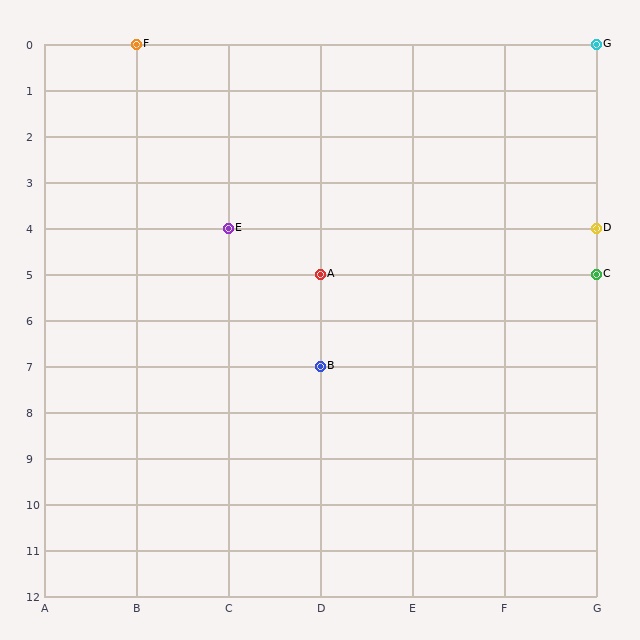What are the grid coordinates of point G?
Point G is at grid coordinates (G, 0).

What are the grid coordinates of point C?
Point C is at grid coordinates (G, 5).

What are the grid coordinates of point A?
Point A is at grid coordinates (D, 5).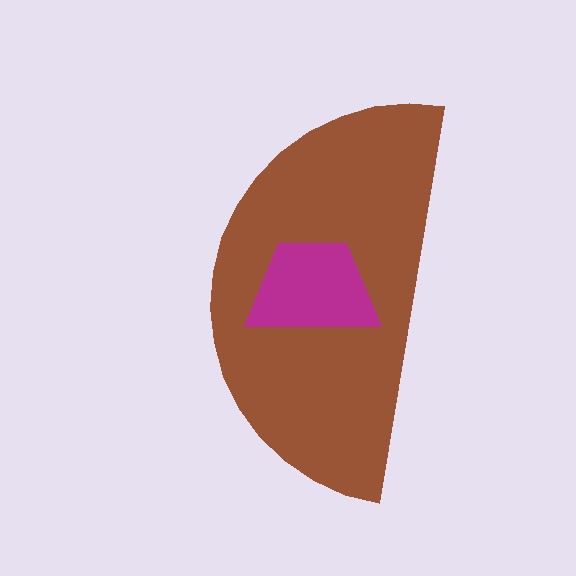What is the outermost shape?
The brown semicircle.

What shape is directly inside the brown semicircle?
The magenta trapezoid.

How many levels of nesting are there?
2.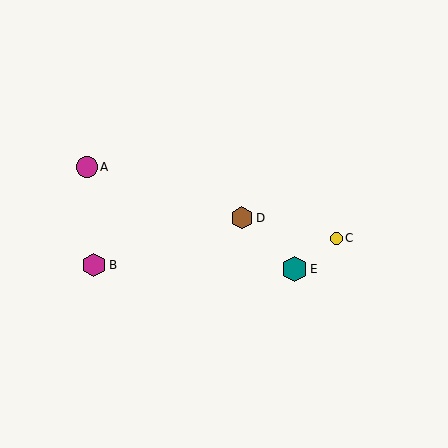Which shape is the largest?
The teal hexagon (labeled E) is the largest.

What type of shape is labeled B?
Shape B is a magenta hexagon.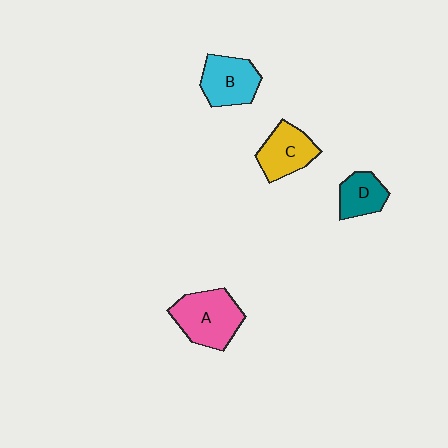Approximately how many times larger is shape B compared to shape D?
Approximately 1.4 times.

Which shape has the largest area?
Shape A (pink).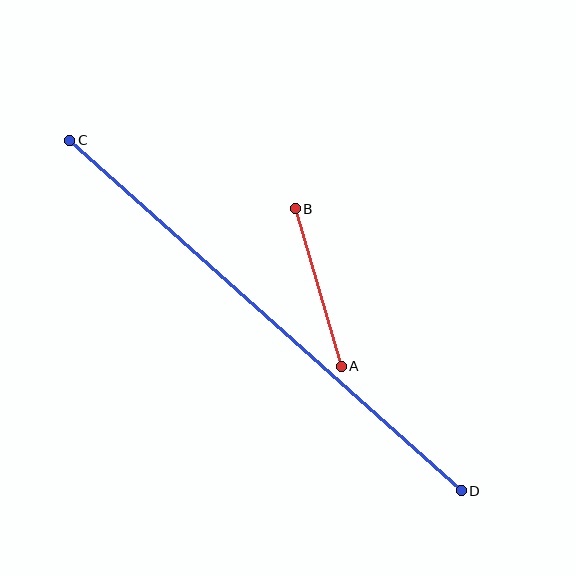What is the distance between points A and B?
The distance is approximately 164 pixels.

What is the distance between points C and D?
The distance is approximately 526 pixels.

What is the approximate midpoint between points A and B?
The midpoint is at approximately (318, 288) pixels.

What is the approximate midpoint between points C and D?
The midpoint is at approximately (265, 316) pixels.